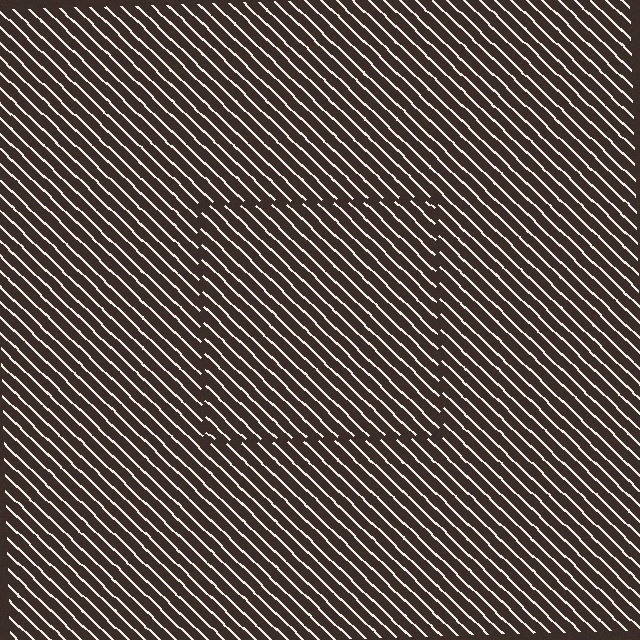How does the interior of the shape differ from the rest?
The interior of the shape contains the same grating, shifted by half a period — the contour is defined by the phase discontinuity where line-ends from the inner and outer gratings abut.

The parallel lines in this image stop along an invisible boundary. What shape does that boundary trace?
An illusory square. The interior of the shape contains the same grating, shifted by half a period — the contour is defined by the phase discontinuity where line-ends from the inner and outer gratings abut.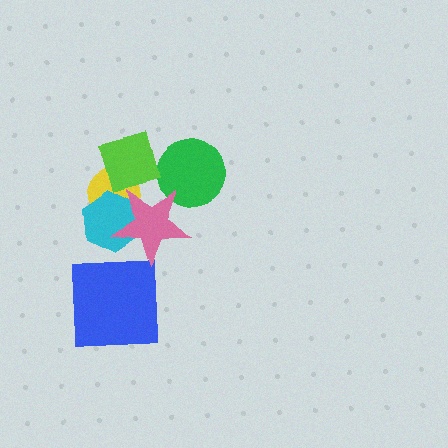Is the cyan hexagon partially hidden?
Yes, it is partially covered by another shape.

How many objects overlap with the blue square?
0 objects overlap with the blue square.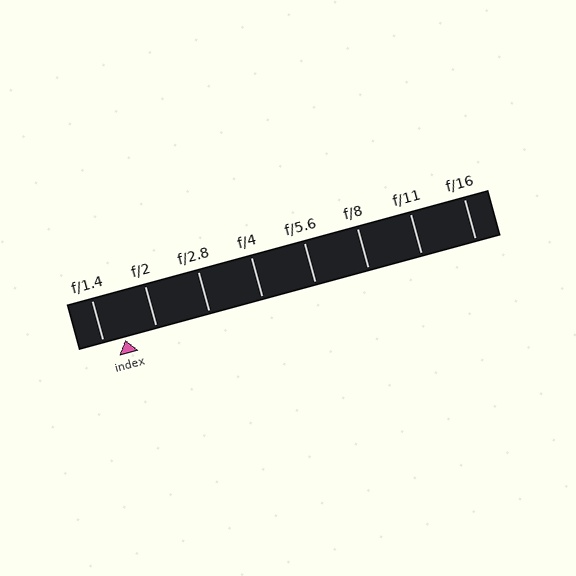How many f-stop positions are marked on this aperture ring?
There are 8 f-stop positions marked.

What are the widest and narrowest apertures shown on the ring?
The widest aperture shown is f/1.4 and the narrowest is f/16.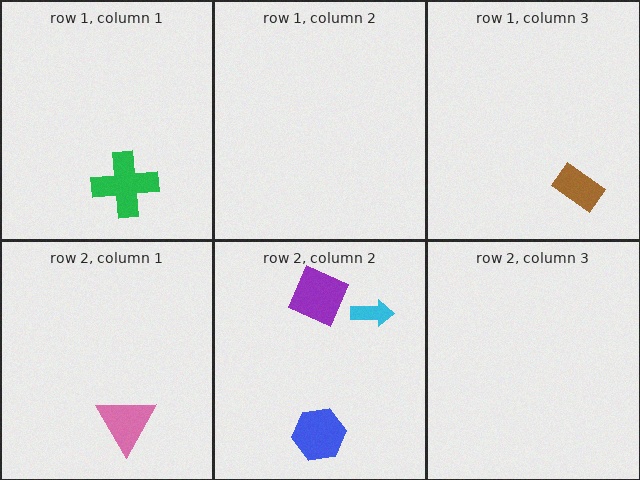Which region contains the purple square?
The row 2, column 2 region.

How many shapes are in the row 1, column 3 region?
1.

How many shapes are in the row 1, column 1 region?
1.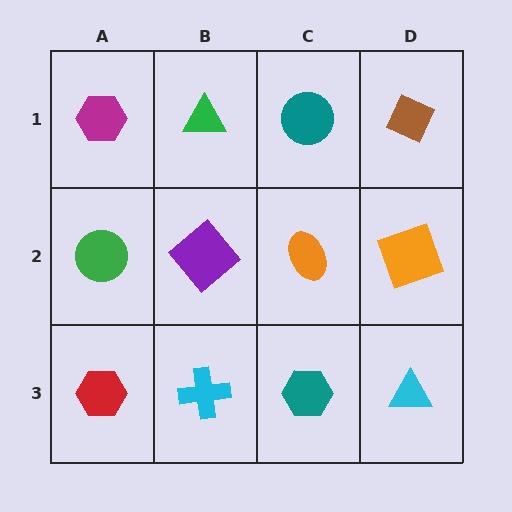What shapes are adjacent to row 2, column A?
A magenta hexagon (row 1, column A), a red hexagon (row 3, column A), a purple diamond (row 2, column B).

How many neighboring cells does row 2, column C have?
4.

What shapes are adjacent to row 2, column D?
A brown diamond (row 1, column D), a cyan triangle (row 3, column D), an orange ellipse (row 2, column C).